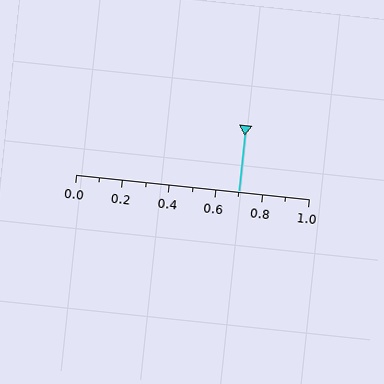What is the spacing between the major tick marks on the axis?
The major ticks are spaced 0.2 apart.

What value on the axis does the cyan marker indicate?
The marker indicates approximately 0.7.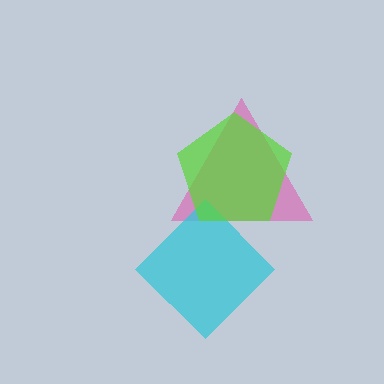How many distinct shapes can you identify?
There are 3 distinct shapes: a pink triangle, a cyan diamond, a lime pentagon.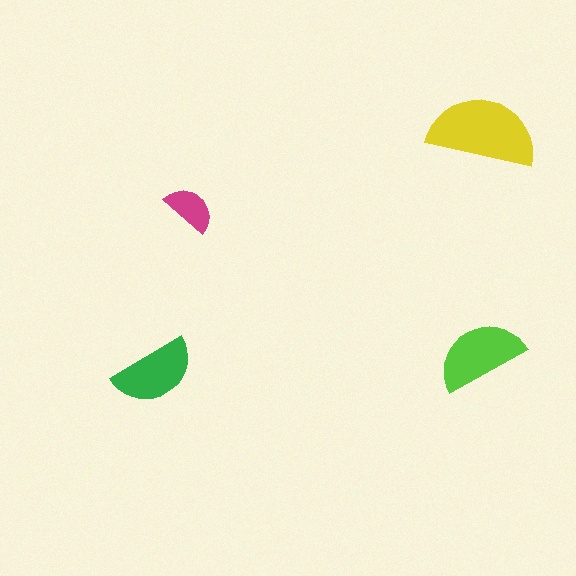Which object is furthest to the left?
The green semicircle is leftmost.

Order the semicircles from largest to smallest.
the yellow one, the lime one, the green one, the magenta one.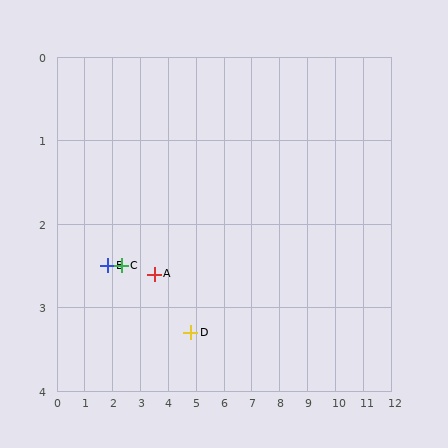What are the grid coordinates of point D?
Point D is at approximately (4.8, 3.3).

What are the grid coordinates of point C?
Point C is at approximately (2.3, 2.5).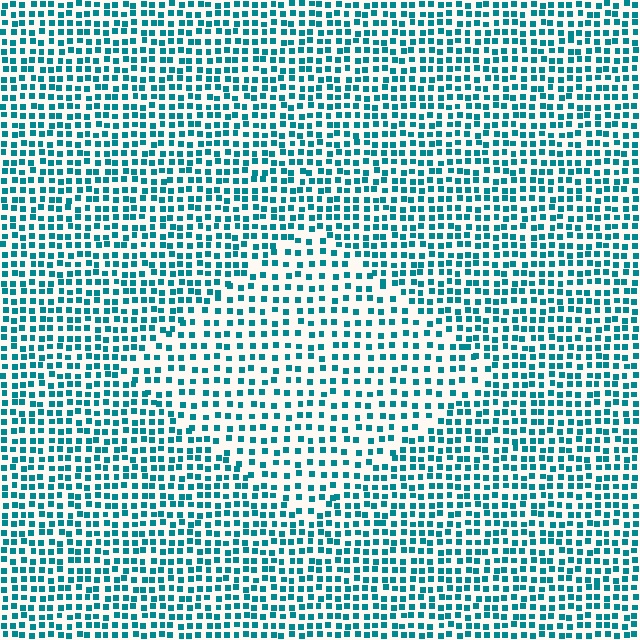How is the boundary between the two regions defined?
The boundary is defined by a change in element density (approximately 1.6x ratio). All elements are the same color, size, and shape.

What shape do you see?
I see a diamond.